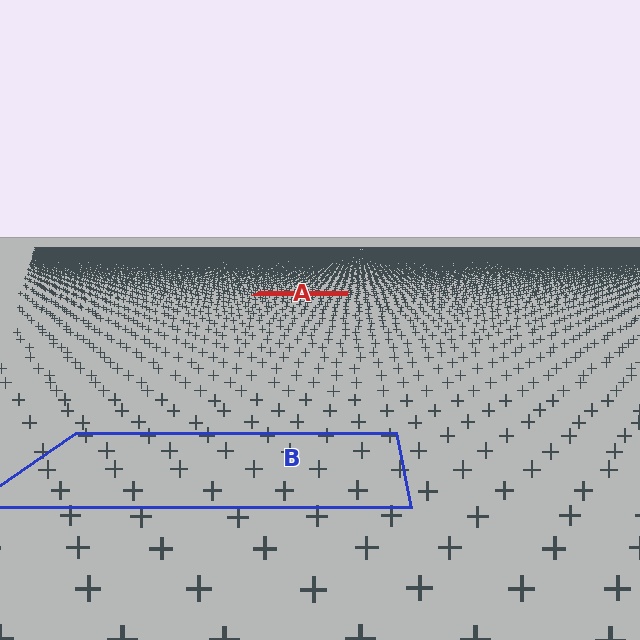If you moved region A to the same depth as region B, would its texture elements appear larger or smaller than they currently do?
They would appear larger. At a closer depth, the same texture elements are projected at a bigger on-screen size.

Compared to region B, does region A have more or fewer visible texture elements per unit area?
Region A has more texture elements per unit area — they are packed more densely because it is farther away.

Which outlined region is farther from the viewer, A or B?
Region A is farther from the viewer — the texture elements inside it appear smaller and more densely packed.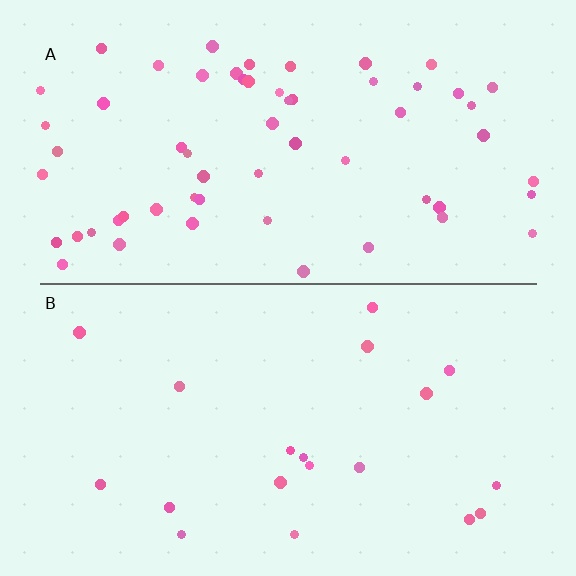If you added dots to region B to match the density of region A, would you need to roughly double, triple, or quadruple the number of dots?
Approximately triple.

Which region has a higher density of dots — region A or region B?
A (the top).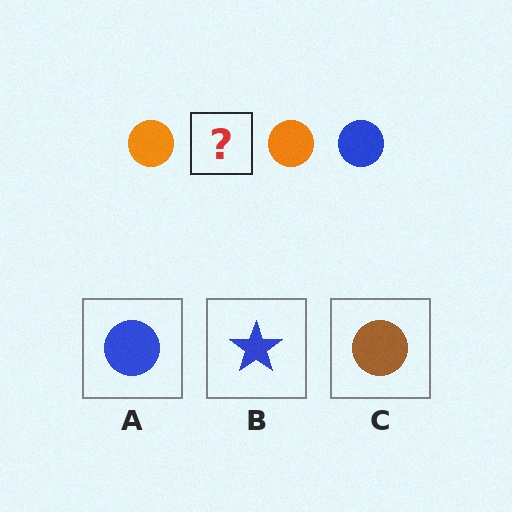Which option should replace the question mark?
Option A.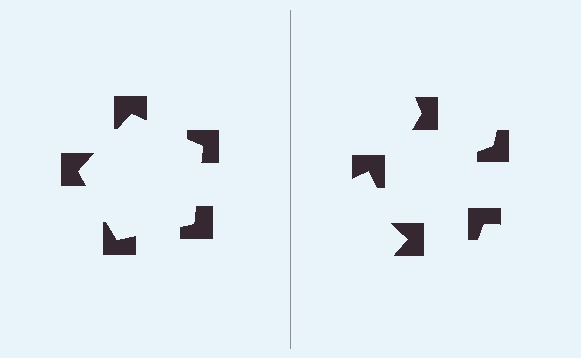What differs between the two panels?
The notched squares are positioned identically on both sides; only the wedge orientations differ. On the left they align to a pentagon; on the right they are misaligned.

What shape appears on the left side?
An illusory pentagon.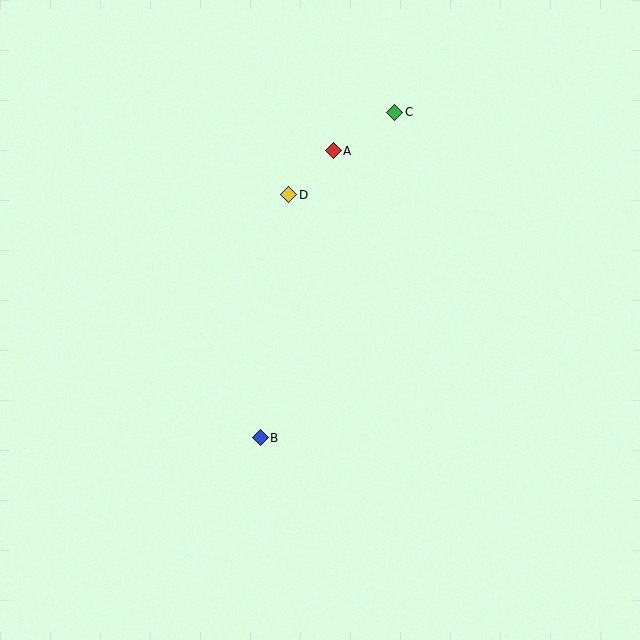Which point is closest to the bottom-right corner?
Point B is closest to the bottom-right corner.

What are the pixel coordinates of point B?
Point B is at (260, 438).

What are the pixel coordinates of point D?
Point D is at (289, 195).